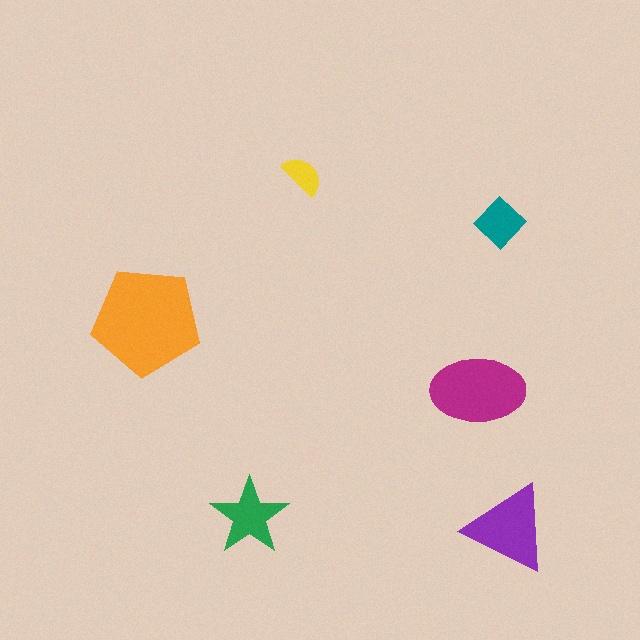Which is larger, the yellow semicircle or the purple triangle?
The purple triangle.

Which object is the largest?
The orange pentagon.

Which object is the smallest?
The yellow semicircle.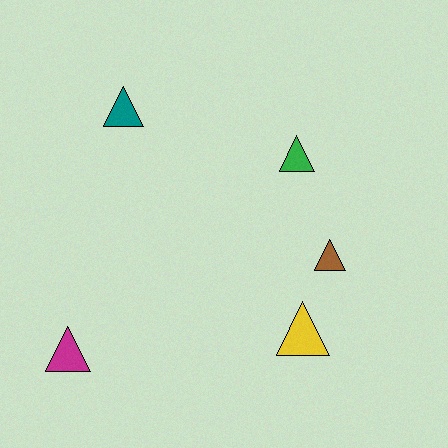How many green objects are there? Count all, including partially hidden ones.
There is 1 green object.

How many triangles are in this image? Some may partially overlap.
There are 5 triangles.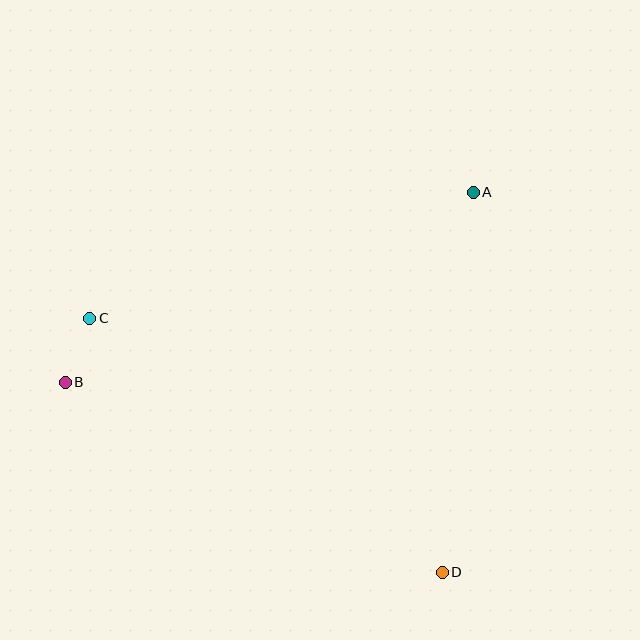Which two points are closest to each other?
Points B and C are closest to each other.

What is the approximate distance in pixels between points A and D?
The distance between A and D is approximately 381 pixels.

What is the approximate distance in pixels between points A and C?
The distance between A and C is approximately 404 pixels.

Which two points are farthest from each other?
Points A and B are farthest from each other.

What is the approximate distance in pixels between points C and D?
The distance between C and D is approximately 435 pixels.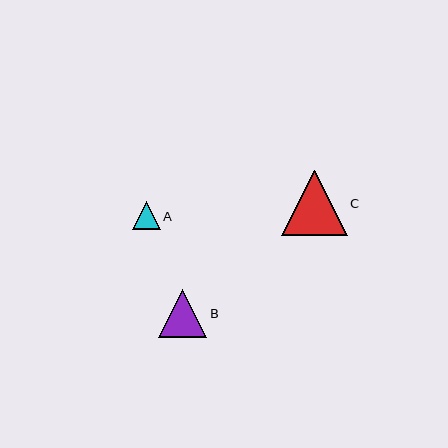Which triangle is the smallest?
Triangle A is the smallest with a size of approximately 28 pixels.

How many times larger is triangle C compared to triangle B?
Triangle C is approximately 1.4 times the size of triangle B.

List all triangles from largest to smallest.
From largest to smallest: C, B, A.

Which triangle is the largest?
Triangle C is the largest with a size of approximately 65 pixels.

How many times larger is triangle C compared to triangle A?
Triangle C is approximately 2.3 times the size of triangle A.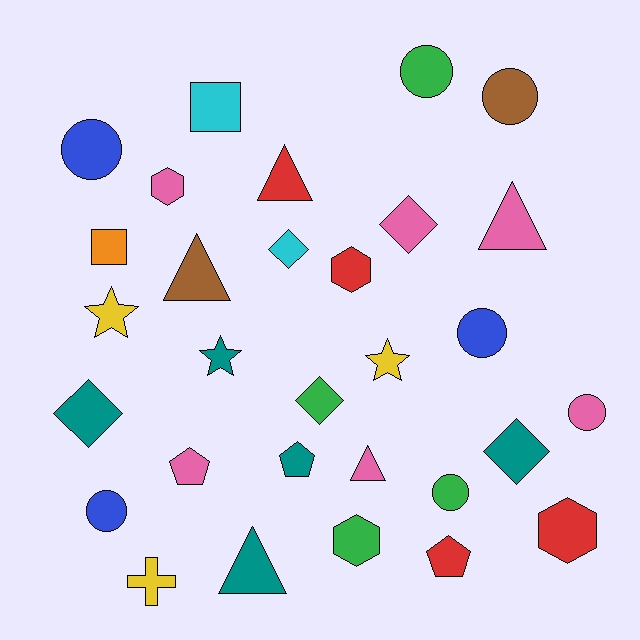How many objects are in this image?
There are 30 objects.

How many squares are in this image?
There are 2 squares.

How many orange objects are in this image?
There is 1 orange object.